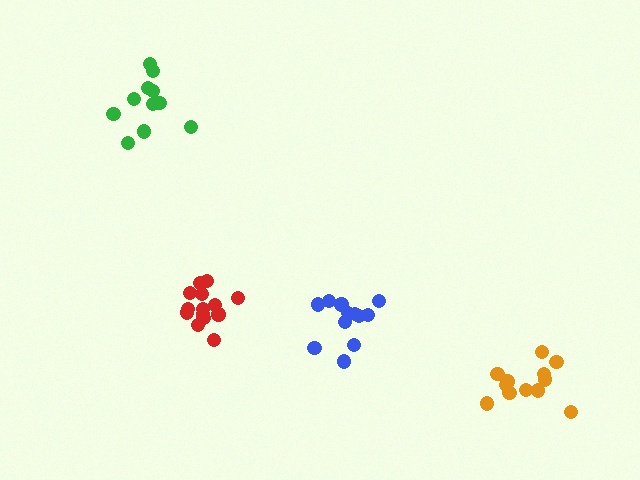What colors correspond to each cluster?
The clusters are colored: red, green, blue, orange.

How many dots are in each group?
Group 1: 14 dots, Group 2: 11 dots, Group 3: 12 dots, Group 4: 12 dots (49 total).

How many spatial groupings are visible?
There are 4 spatial groupings.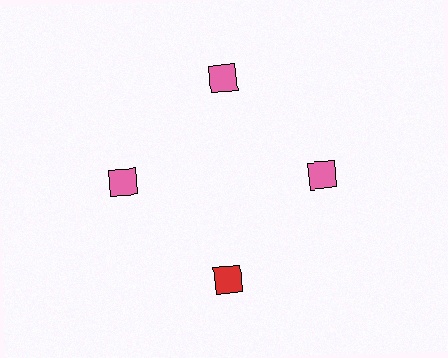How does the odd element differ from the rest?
It has a different color: red instead of pink.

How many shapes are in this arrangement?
There are 4 shapes arranged in a ring pattern.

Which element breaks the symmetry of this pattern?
The red diamond at roughly the 6 o'clock position breaks the symmetry. All other shapes are pink diamonds.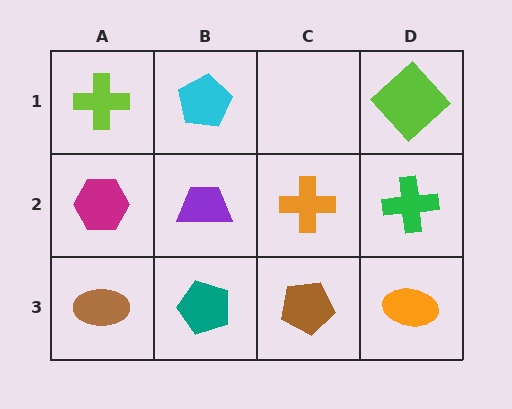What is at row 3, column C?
A brown pentagon.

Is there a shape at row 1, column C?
No, that cell is empty.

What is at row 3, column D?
An orange ellipse.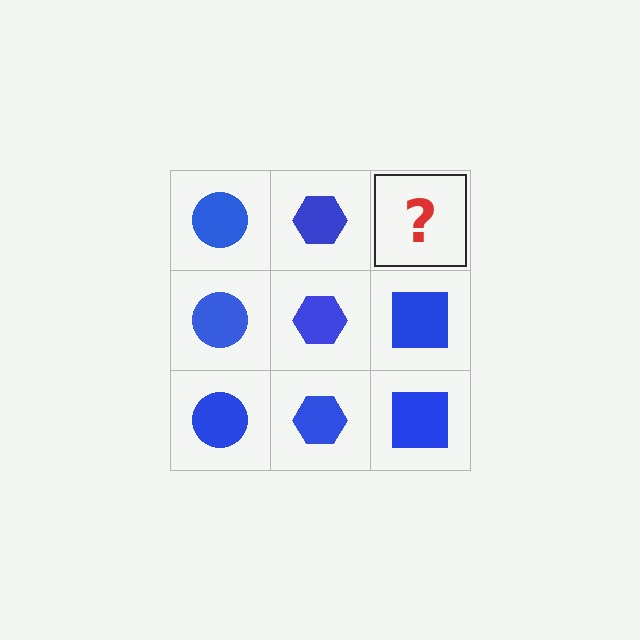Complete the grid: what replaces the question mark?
The question mark should be replaced with a blue square.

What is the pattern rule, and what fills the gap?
The rule is that each column has a consistent shape. The gap should be filled with a blue square.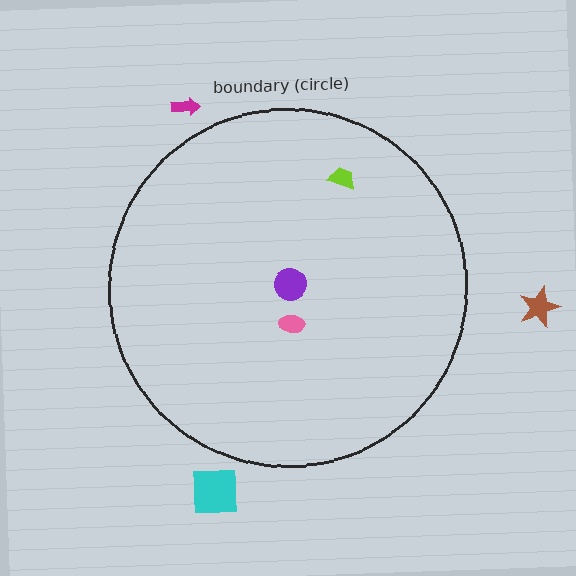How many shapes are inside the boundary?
3 inside, 3 outside.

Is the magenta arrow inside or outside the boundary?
Outside.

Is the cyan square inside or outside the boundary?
Outside.